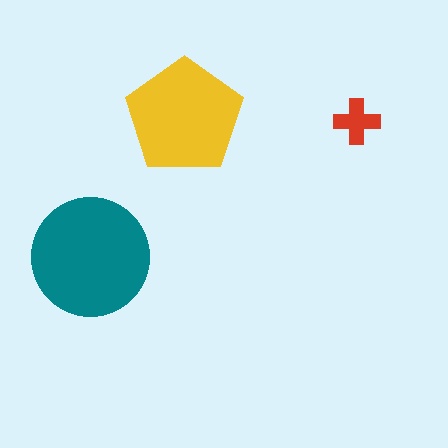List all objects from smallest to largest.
The red cross, the yellow pentagon, the teal circle.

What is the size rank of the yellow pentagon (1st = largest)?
2nd.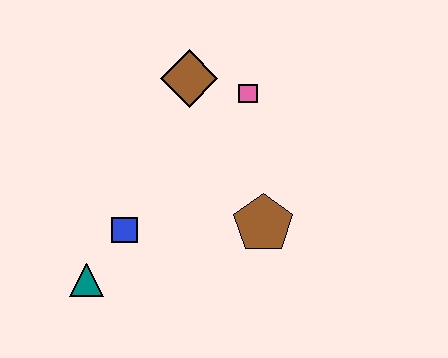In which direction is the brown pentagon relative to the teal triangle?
The brown pentagon is to the right of the teal triangle.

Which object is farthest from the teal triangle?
The pink square is farthest from the teal triangle.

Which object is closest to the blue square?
The teal triangle is closest to the blue square.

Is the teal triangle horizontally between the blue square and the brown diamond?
No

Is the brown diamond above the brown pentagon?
Yes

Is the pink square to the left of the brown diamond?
No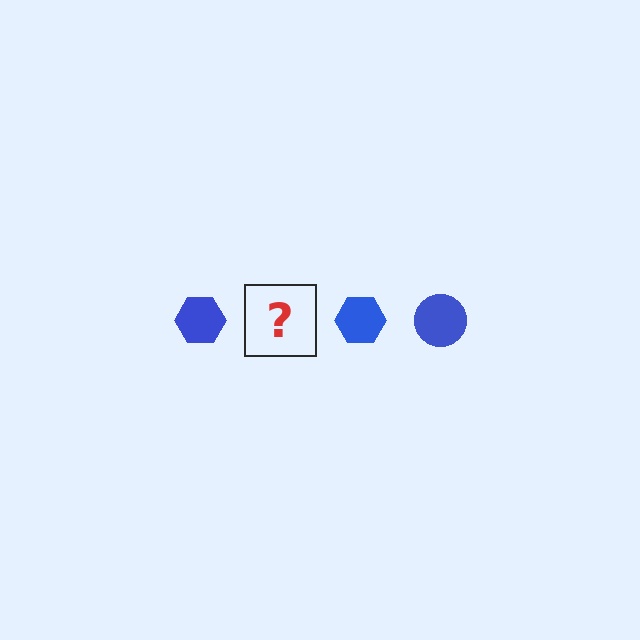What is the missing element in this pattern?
The missing element is a blue circle.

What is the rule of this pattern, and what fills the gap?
The rule is that the pattern cycles through hexagon, circle shapes in blue. The gap should be filled with a blue circle.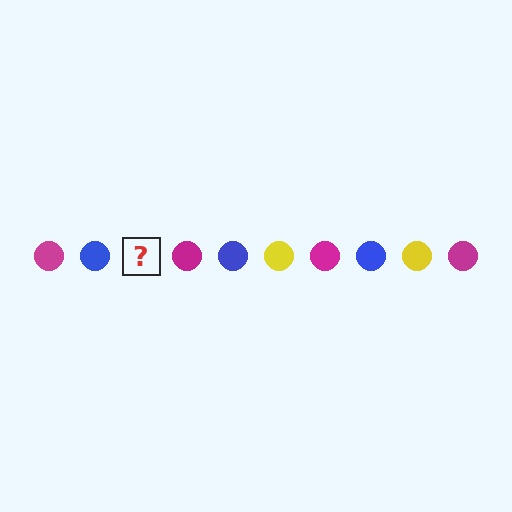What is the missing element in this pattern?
The missing element is a yellow circle.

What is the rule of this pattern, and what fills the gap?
The rule is that the pattern cycles through magenta, blue, yellow circles. The gap should be filled with a yellow circle.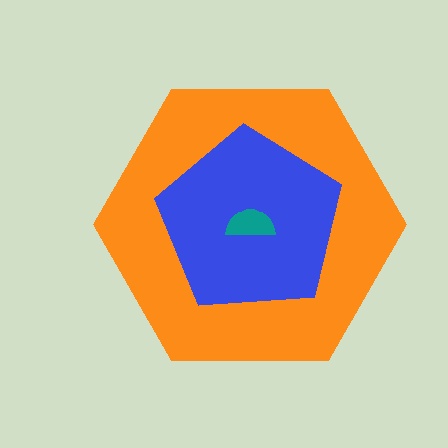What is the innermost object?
The teal semicircle.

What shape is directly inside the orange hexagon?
The blue pentagon.